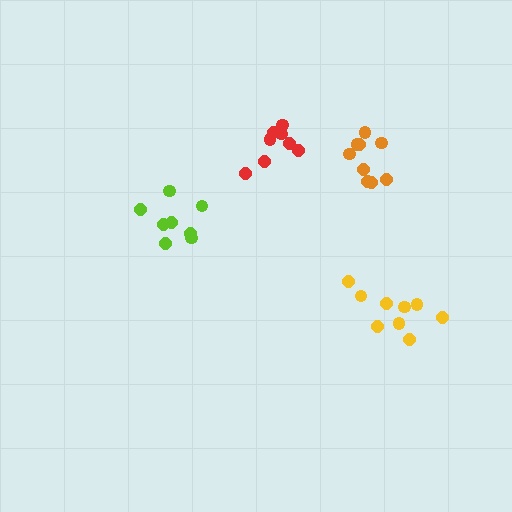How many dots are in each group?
Group 1: 8 dots, Group 2: 8 dots, Group 3: 9 dots, Group 4: 9 dots (34 total).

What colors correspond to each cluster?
The clusters are colored: lime, red, orange, yellow.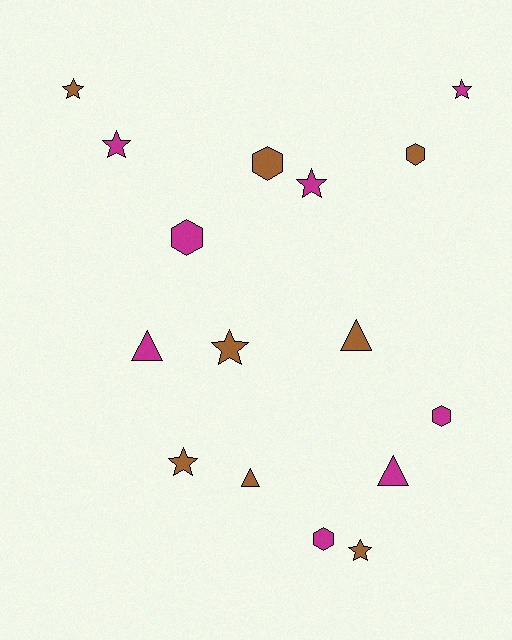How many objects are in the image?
There are 16 objects.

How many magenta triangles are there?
There are 2 magenta triangles.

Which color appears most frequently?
Brown, with 8 objects.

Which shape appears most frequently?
Star, with 7 objects.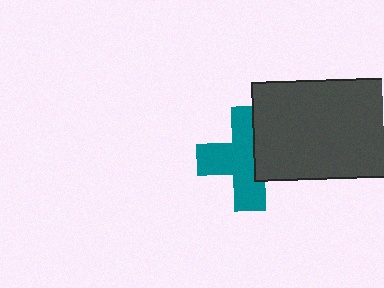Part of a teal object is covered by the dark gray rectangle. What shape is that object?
It is a cross.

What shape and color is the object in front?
The object in front is a dark gray rectangle.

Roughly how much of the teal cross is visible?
Most of it is visible (roughly 66%).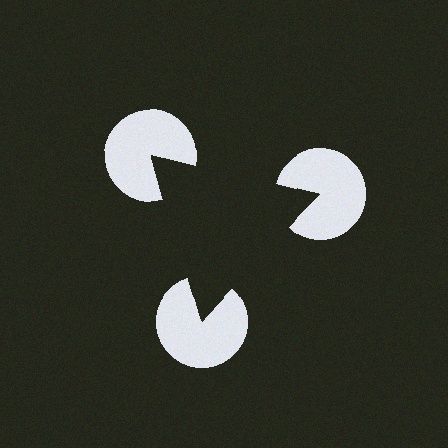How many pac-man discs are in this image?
There are 3 — one at each vertex of the illusory triangle.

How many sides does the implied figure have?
3 sides.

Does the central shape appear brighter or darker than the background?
It typically appears slightly darker than the background, even though no actual brightness change is drawn.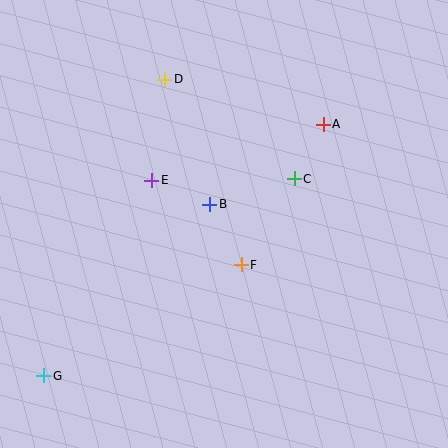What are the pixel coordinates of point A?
Point A is at (323, 124).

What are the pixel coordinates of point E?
Point E is at (152, 180).